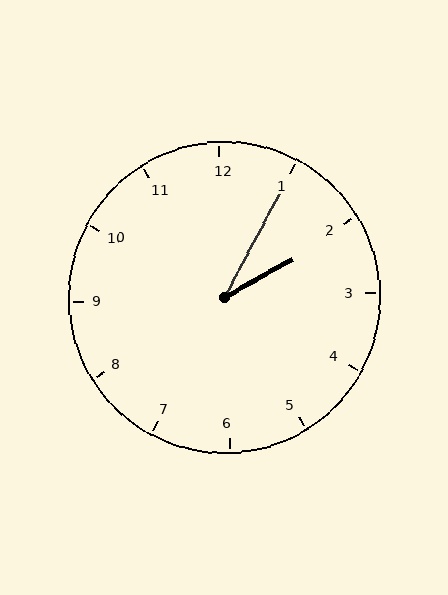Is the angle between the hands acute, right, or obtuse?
It is acute.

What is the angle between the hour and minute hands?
Approximately 32 degrees.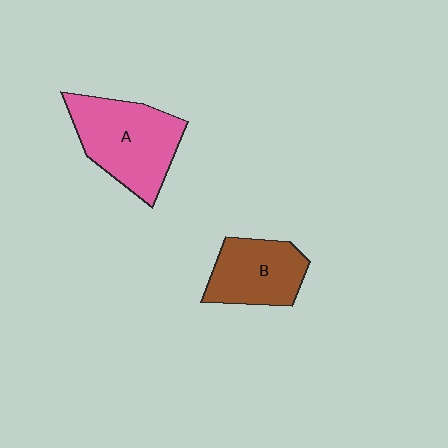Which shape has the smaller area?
Shape B (brown).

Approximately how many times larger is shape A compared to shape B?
Approximately 1.4 times.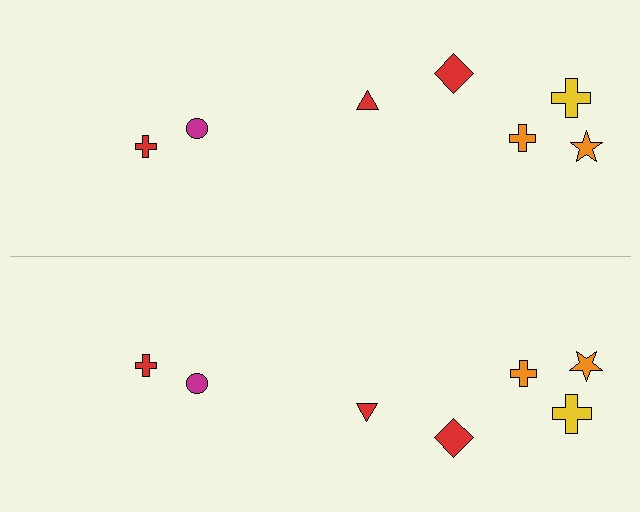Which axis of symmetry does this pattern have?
The pattern has a horizontal axis of symmetry running through the center of the image.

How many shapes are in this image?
There are 14 shapes in this image.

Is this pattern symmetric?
Yes, this pattern has bilateral (reflection) symmetry.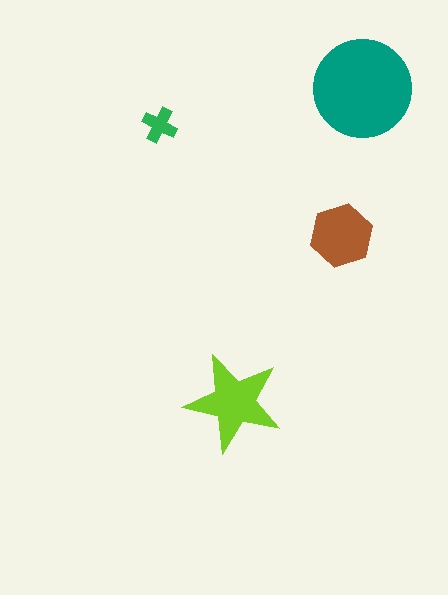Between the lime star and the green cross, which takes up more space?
The lime star.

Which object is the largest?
The teal circle.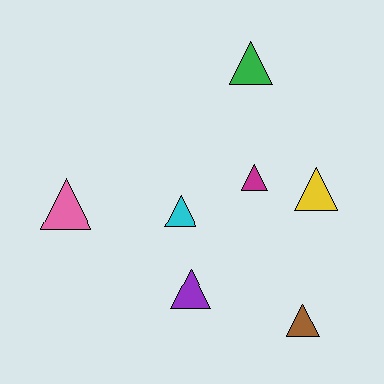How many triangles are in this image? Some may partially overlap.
There are 7 triangles.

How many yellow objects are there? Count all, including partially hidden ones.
There is 1 yellow object.